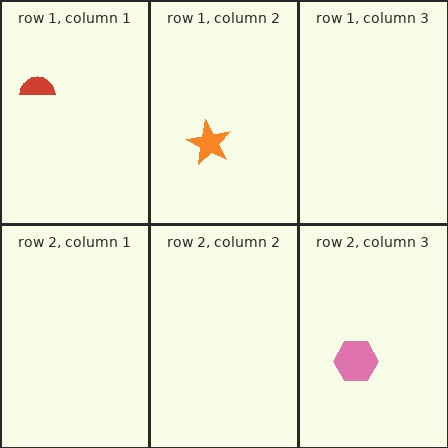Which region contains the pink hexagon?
The row 2, column 3 region.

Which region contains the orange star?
The row 1, column 2 region.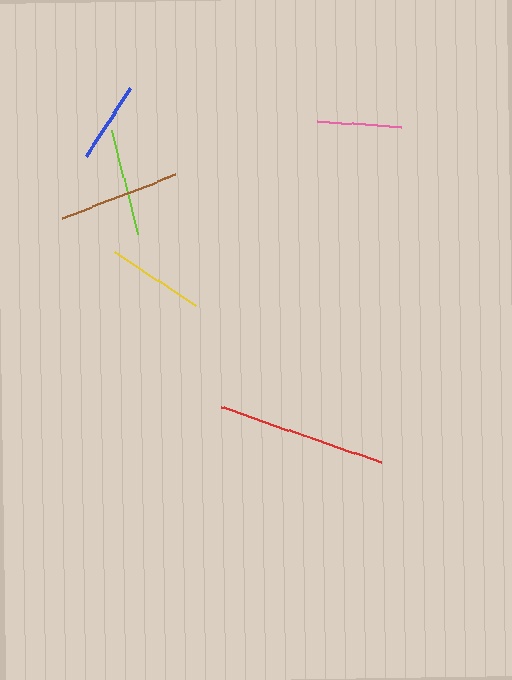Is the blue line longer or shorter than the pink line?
The pink line is longer than the blue line.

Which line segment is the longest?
The red line is the longest at approximately 169 pixels.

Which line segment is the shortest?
The blue line is the shortest at approximately 80 pixels.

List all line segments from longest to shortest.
From longest to shortest: red, brown, lime, yellow, pink, blue.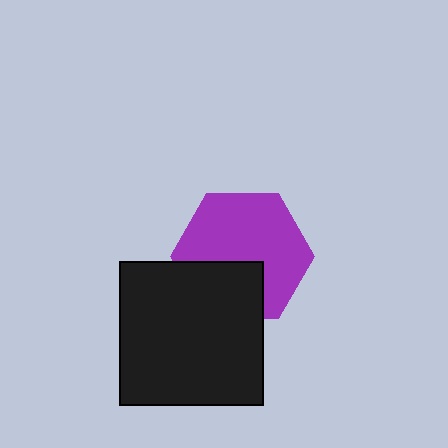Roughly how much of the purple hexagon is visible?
Most of it is visible (roughly 69%).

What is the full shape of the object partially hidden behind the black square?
The partially hidden object is a purple hexagon.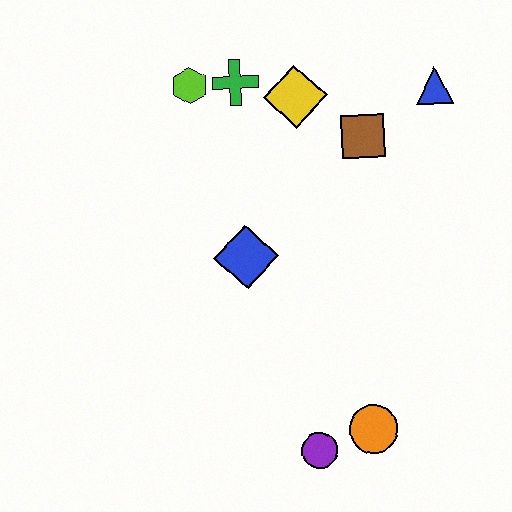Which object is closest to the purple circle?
The orange circle is closest to the purple circle.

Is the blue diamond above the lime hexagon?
No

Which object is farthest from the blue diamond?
The blue triangle is farthest from the blue diamond.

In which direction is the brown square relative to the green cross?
The brown square is to the right of the green cross.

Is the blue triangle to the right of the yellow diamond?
Yes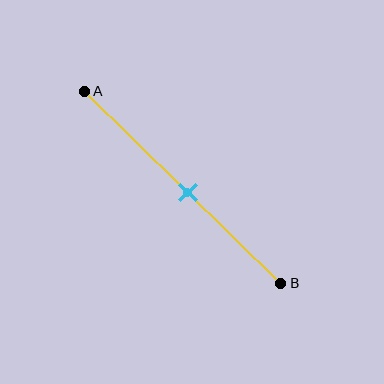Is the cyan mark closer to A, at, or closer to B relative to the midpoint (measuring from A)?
The cyan mark is approximately at the midpoint of segment AB.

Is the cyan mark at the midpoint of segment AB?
Yes, the mark is approximately at the midpoint.